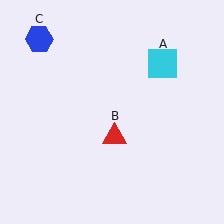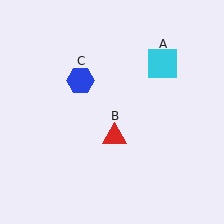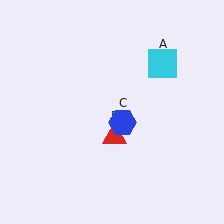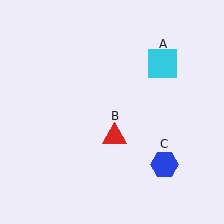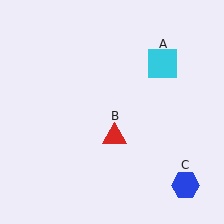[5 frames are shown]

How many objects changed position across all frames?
1 object changed position: blue hexagon (object C).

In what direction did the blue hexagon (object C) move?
The blue hexagon (object C) moved down and to the right.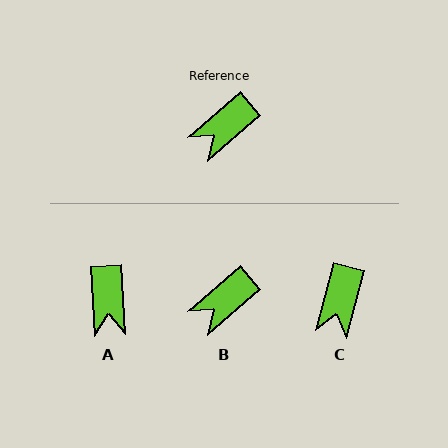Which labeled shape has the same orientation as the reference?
B.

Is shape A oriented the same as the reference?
No, it is off by about 53 degrees.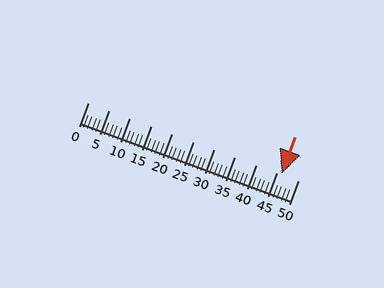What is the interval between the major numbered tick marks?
The major tick marks are spaced 5 units apart.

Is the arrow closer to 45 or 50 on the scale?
The arrow is closer to 45.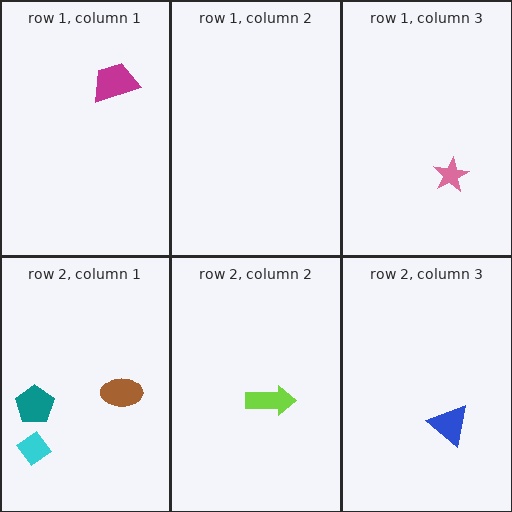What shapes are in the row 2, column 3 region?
The blue triangle.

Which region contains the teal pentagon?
The row 2, column 1 region.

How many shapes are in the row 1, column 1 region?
1.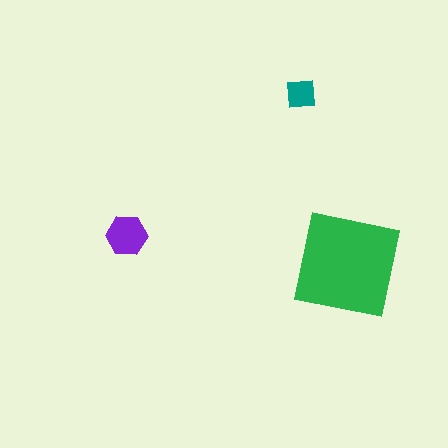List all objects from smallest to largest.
The teal square, the purple hexagon, the green square.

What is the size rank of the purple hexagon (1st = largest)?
2nd.